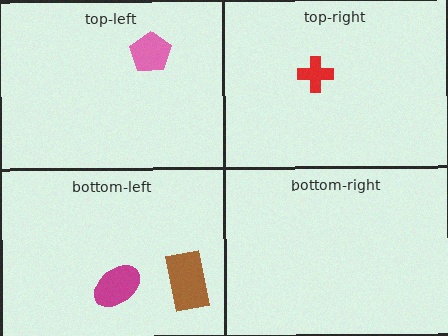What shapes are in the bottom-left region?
The brown rectangle, the magenta ellipse.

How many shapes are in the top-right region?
1.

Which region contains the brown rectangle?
The bottom-left region.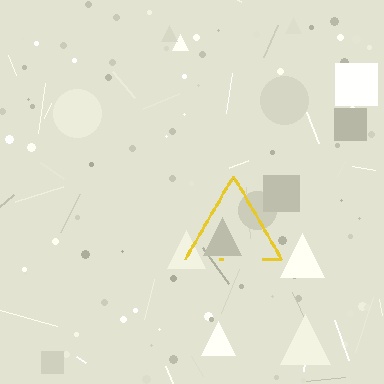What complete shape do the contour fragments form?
The contour fragments form a triangle.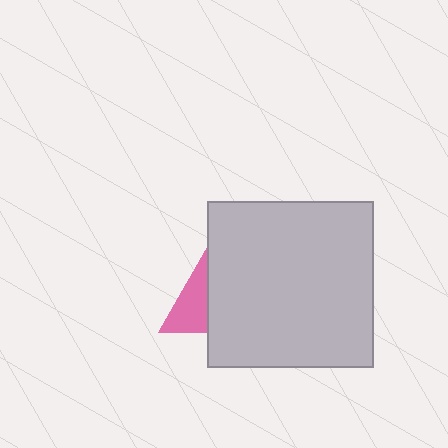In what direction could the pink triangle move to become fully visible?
The pink triangle could move left. That would shift it out from behind the light gray square entirely.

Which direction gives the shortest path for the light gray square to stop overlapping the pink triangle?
Moving right gives the shortest separation.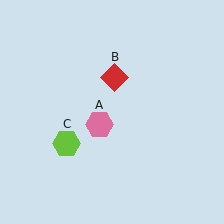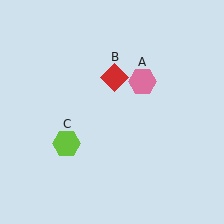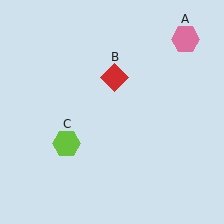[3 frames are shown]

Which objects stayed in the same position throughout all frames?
Red diamond (object B) and lime hexagon (object C) remained stationary.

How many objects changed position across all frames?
1 object changed position: pink hexagon (object A).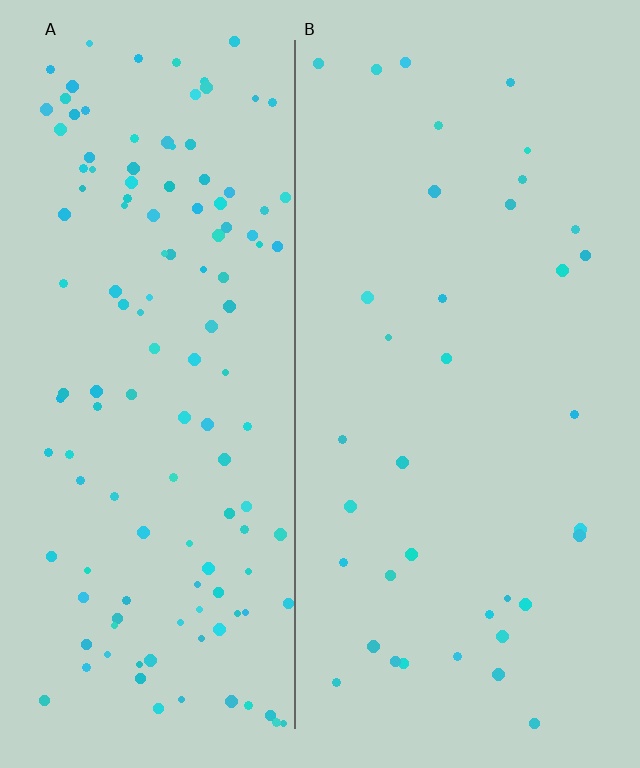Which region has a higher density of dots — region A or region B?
A (the left).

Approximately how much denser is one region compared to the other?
Approximately 3.6× — region A over region B.